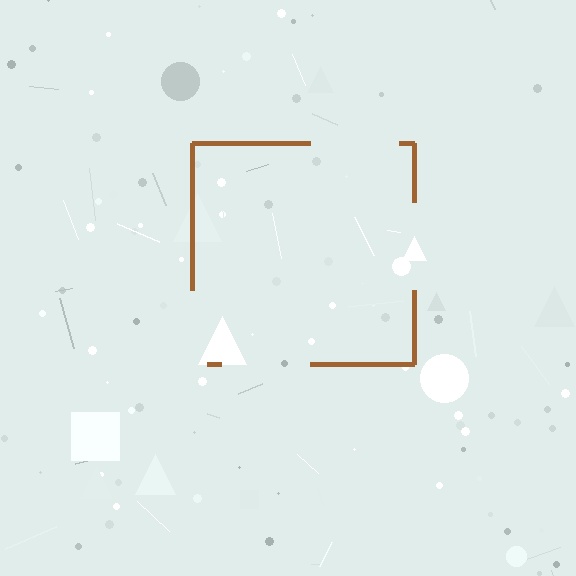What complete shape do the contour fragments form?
The contour fragments form a square.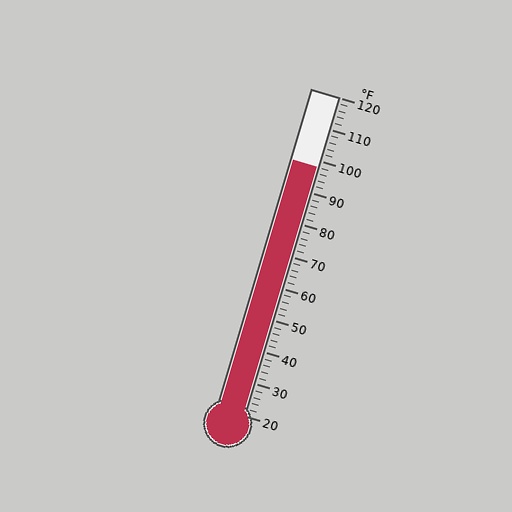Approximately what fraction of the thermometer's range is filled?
The thermometer is filled to approximately 80% of its range.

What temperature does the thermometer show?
The thermometer shows approximately 98°F.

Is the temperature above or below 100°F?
The temperature is below 100°F.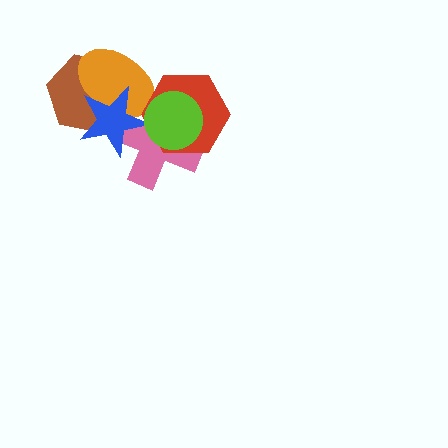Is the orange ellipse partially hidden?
Yes, it is partially covered by another shape.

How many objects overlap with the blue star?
4 objects overlap with the blue star.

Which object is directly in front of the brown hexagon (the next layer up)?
The orange ellipse is directly in front of the brown hexagon.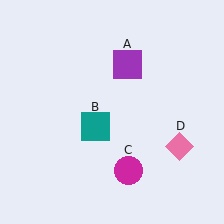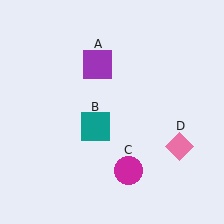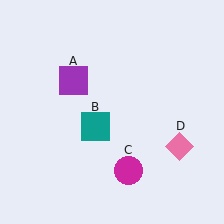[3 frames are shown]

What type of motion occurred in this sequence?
The purple square (object A) rotated counterclockwise around the center of the scene.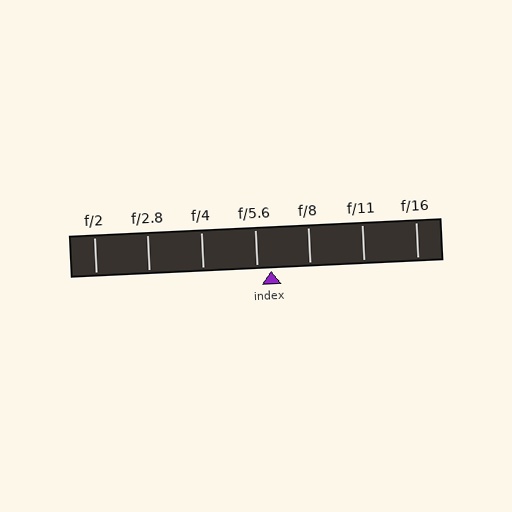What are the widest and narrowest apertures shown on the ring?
The widest aperture shown is f/2 and the narrowest is f/16.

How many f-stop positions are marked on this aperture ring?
There are 7 f-stop positions marked.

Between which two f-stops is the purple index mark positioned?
The index mark is between f/5.6 and f/8.